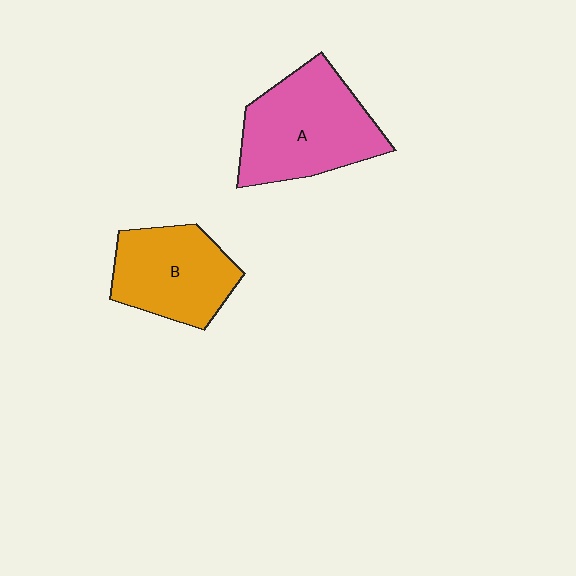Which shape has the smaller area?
Shape B (orange).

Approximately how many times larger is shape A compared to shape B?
Approximately 1.3 times.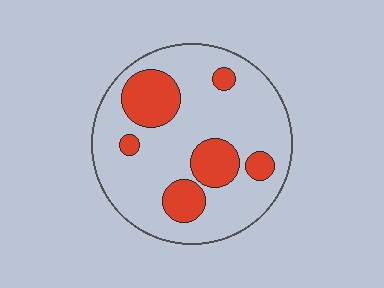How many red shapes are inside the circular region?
6.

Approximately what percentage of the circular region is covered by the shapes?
Approximately 25%.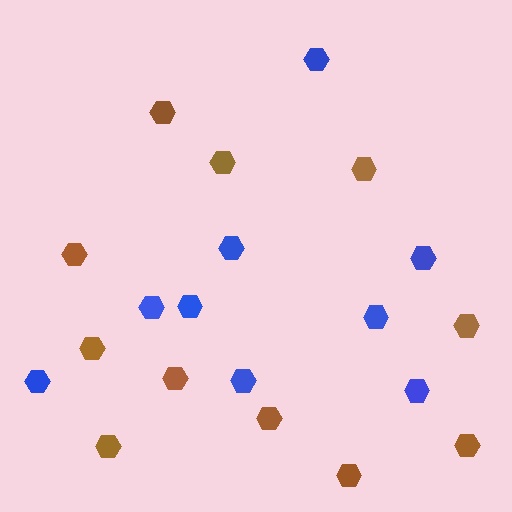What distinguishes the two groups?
There are 2 groups: one group of brown hexagons (11) and one group of blue hexagons (9).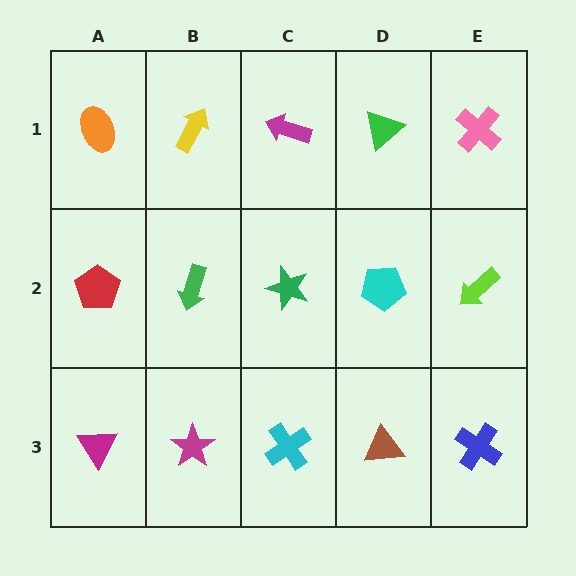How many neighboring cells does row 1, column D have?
3.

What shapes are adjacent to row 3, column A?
A red pentagon (row 2, column A), a magenta star (row 3, column B).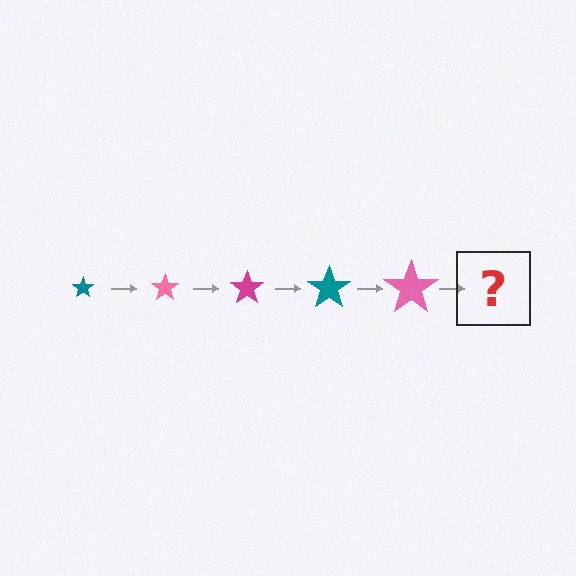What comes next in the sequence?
The next element should be a magenta star, larger than the previous one.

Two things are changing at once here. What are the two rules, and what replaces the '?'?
The two rules are that the star grows larger each step and the color cycles through teal, pink, and magenta. The '?' should be a magenta star, larger than the previous one.